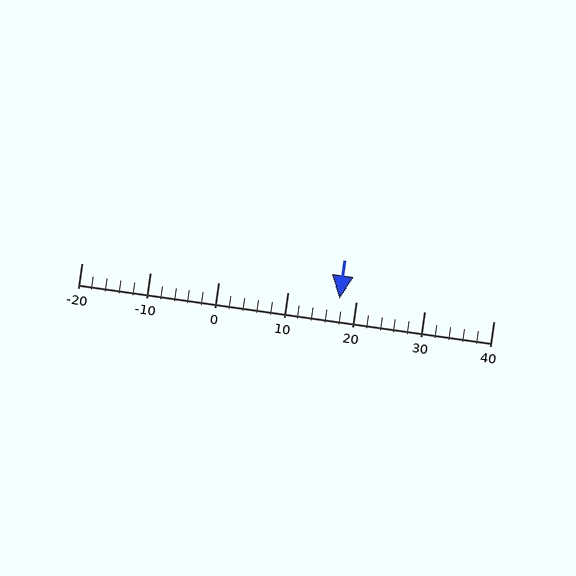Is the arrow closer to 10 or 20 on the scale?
The arrow is closer to 20.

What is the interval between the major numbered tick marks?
The major tick marks are spaced 10 units apart.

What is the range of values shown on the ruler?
The ruler shows values from -20 to 40.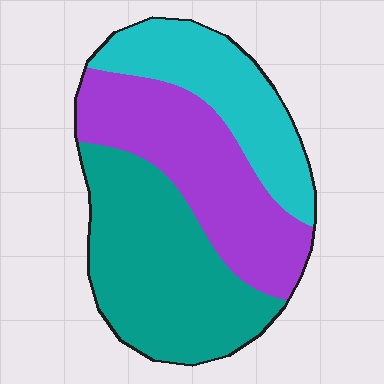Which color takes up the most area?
Teal, at roughly 40%.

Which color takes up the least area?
Cyan, at roughly 25%.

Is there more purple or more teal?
Teal.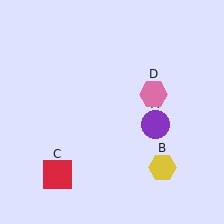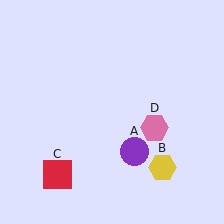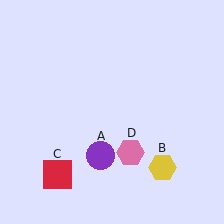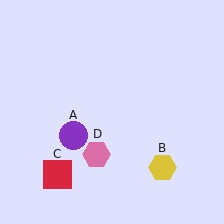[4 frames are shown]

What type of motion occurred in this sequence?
The purple circle (object A), pink hexagon (object D) rotated clockwise around the center of the scene.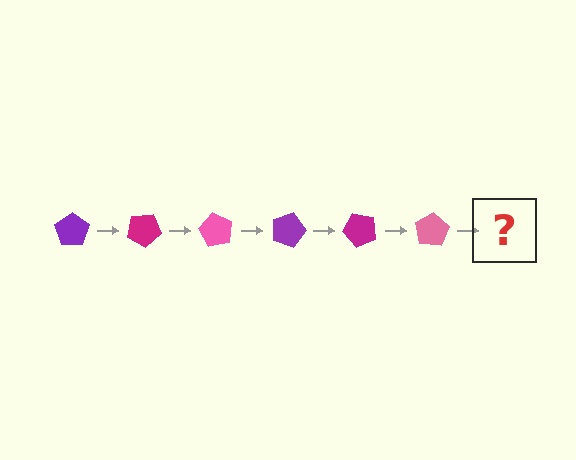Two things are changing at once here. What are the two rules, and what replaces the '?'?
The two rules are that it rotates 30 degrees each step and the color cycles through purple, magenta, and pink. The '?' should be a purple pentagon, rotated 180 degrees from the start.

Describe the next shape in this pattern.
It should be a purple pentagon, rotated 180 degrees from the start.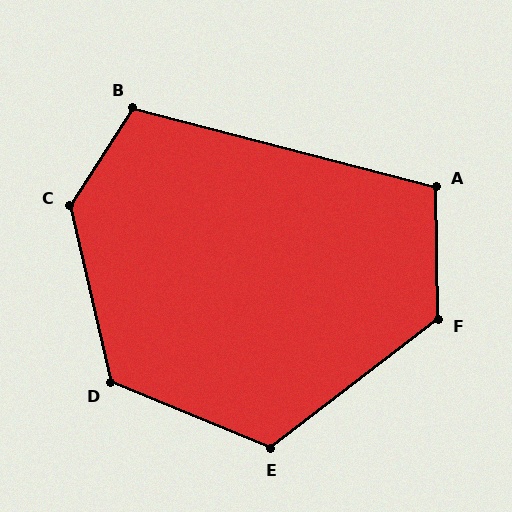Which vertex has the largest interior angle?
C, at approximately 134 degrees.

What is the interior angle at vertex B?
Approximately 108 degrees (obtuse).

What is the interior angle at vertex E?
Approximately 120 degrees (obtuse).